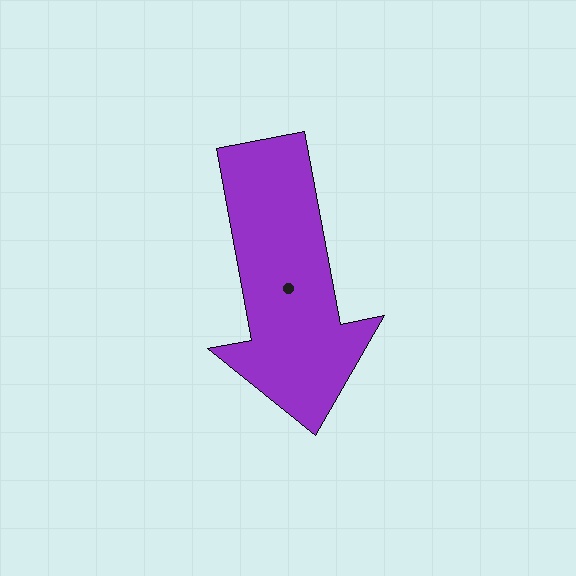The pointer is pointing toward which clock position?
Roughly 6 o'clock.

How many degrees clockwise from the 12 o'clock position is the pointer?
Approximately 169 degrees.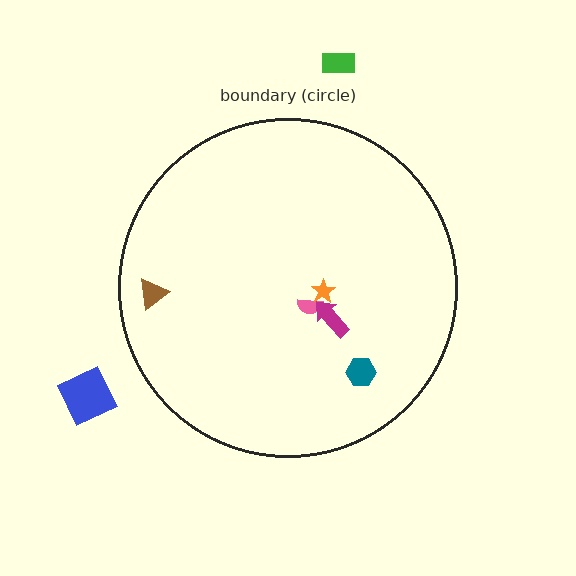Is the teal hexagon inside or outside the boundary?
Inside.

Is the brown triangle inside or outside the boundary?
Inside.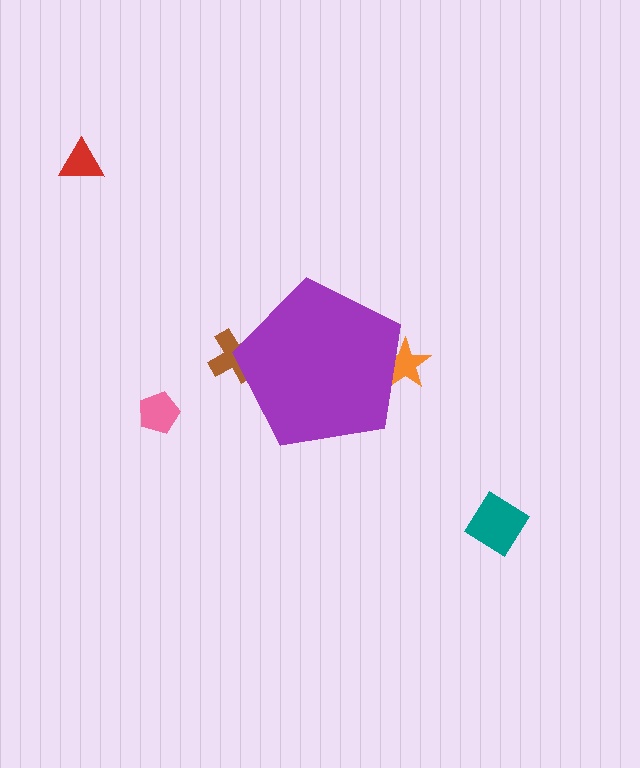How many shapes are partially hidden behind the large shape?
2 shapes are partially hidden.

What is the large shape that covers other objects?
A purple pentagon.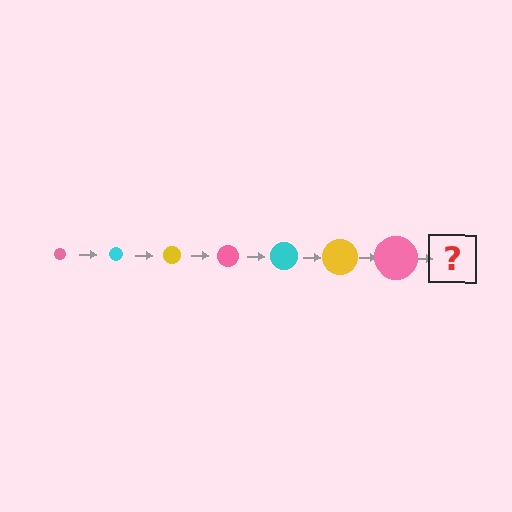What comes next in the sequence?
The next element should be a cyan circle, larger than the previous one.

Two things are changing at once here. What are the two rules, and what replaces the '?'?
The two rules are that the circle grows larger each step and the color cycles through pink, cyan, and yellow. The '?' should be a cyan circle, larger than the previous one.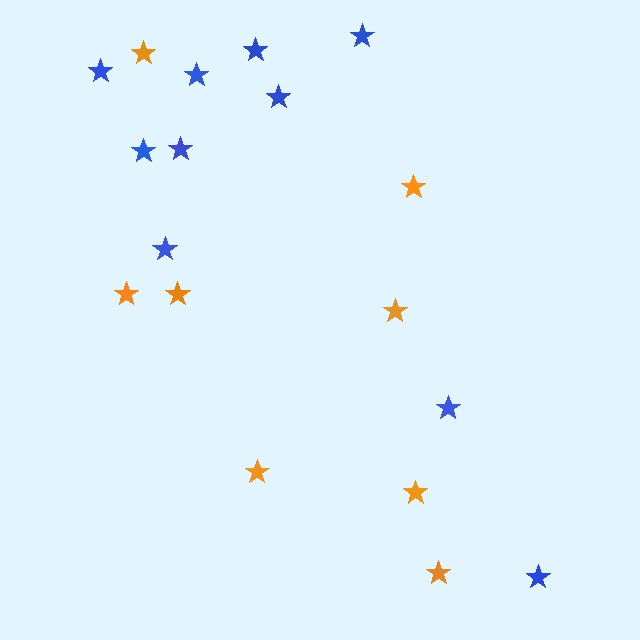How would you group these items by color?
There are 2 groups: one group of orange stars (8) and one group of blue stars (10).